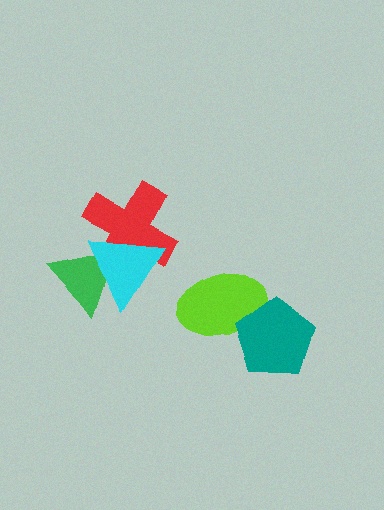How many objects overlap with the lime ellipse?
1 object overlaps with the lime ellipse.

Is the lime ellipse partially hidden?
Yes, it is partially covered by another shape.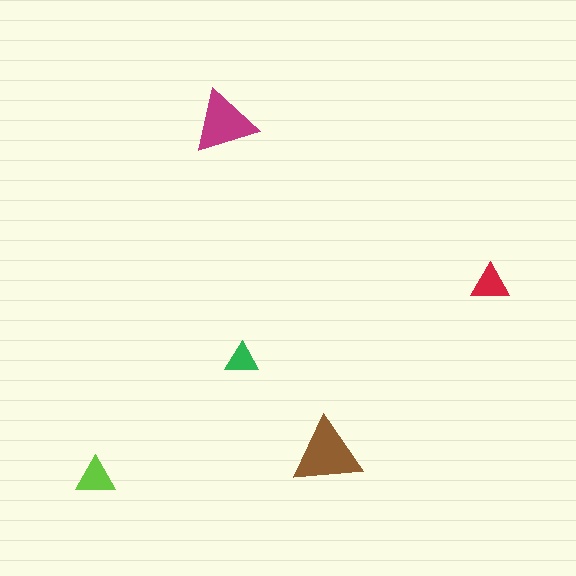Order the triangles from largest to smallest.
the brown one, the magenta one, the lime one, the red one, the green one.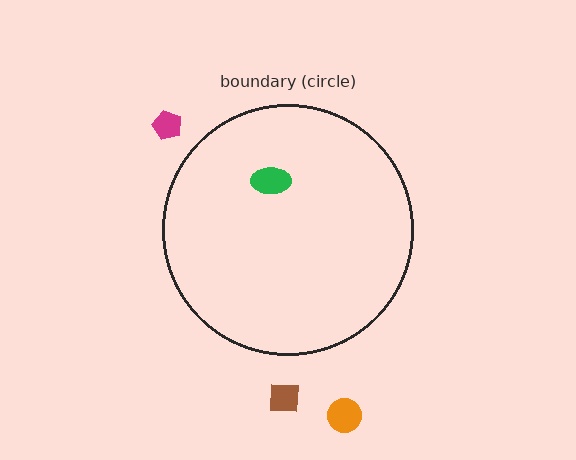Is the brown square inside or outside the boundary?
Outside.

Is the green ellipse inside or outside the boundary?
Inside.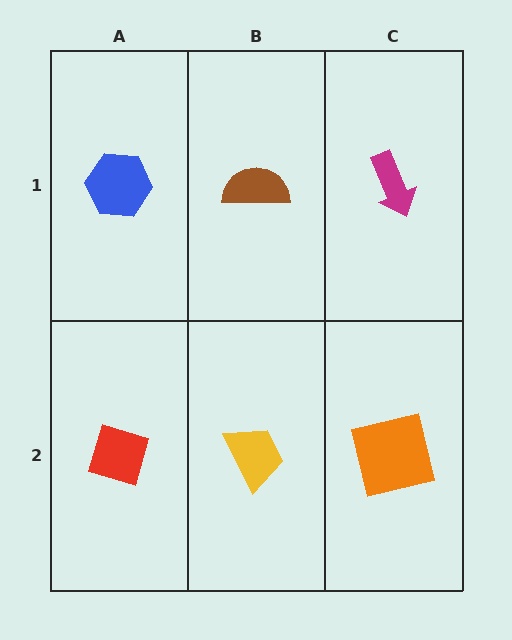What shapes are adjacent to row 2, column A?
A blue hexagon (row 1, column A), a yellow trapezoid (row 2, column B).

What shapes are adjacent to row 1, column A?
A red diamond (row 2, column A), a brown semicircle (row 1, column B).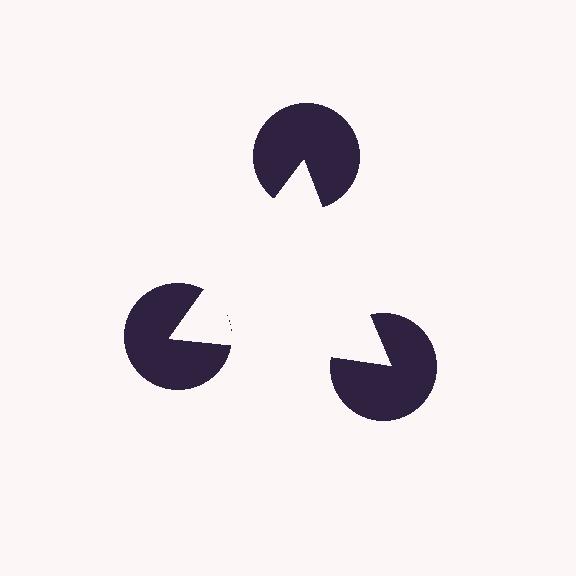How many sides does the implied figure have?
3 sides.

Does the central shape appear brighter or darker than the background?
It typically appears slightly brighter than the background, even though no actual brightness change is drawn.